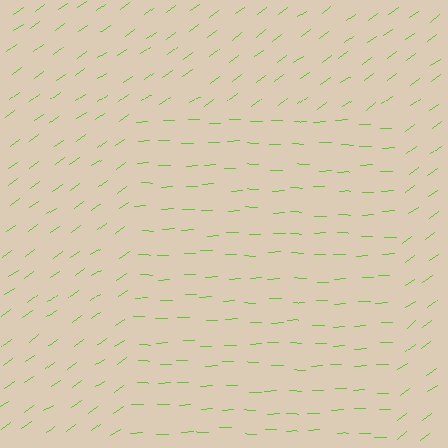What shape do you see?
I see a rectangle.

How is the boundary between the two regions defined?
The boundary is defined purely by a change in line orientation (approximately 35 degrees difference). All lines are the same color and thickness.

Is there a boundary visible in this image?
Yes, there is a texture boundary formed by a change in line orientation.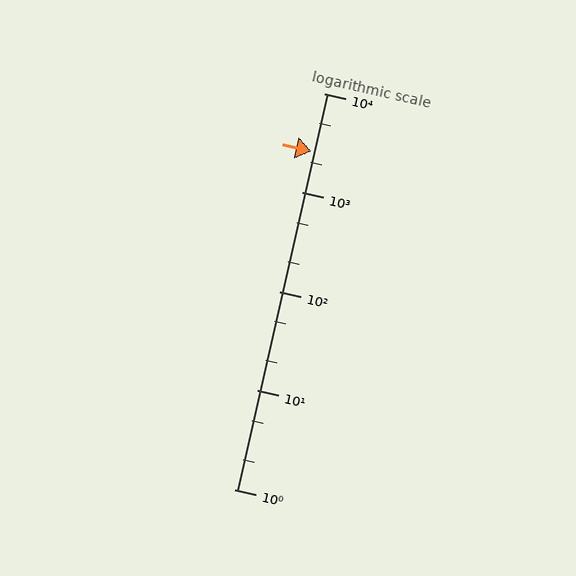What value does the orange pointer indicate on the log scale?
The pointer indicates approximately 2600.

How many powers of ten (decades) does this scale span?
The scale spans 4 decades, from 1 to 10000.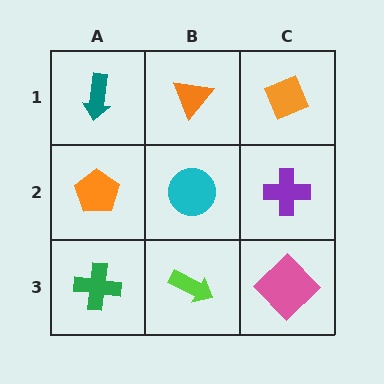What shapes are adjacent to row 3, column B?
A cyan circle (row 2, column B), a green cross (row 3, column A), a pink diamond (row 3, column C).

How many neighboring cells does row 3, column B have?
3.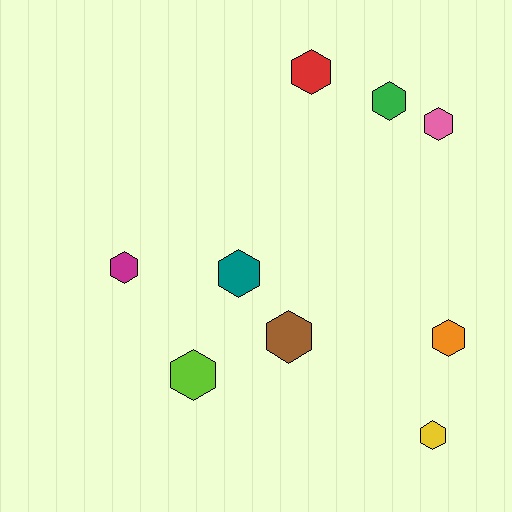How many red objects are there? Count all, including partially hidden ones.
There is 1 red object.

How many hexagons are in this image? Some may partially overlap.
There are 9 hexagons.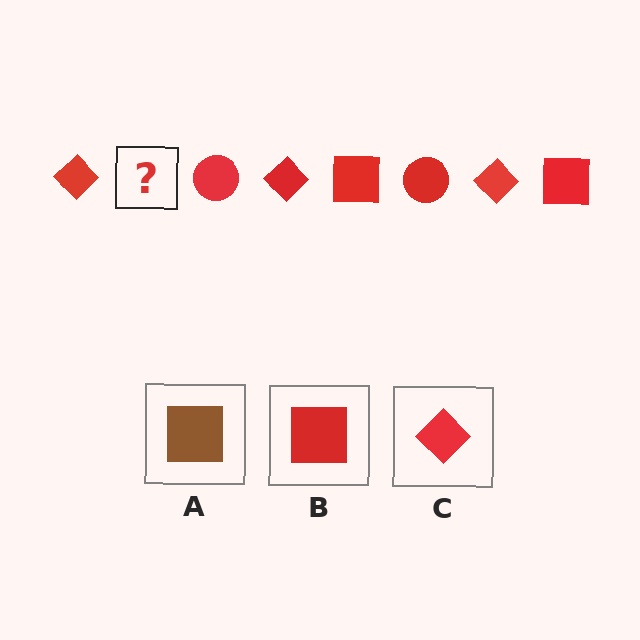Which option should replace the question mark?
Option B.